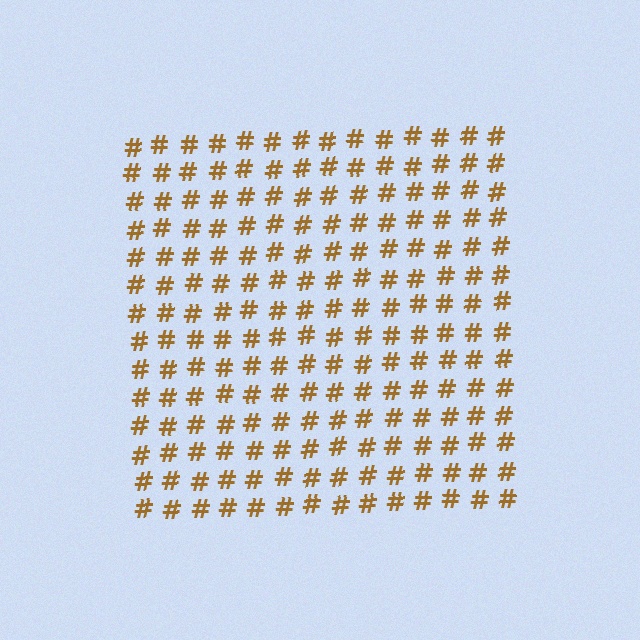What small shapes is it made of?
It is made of small hash symbols.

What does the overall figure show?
The overall figure shows a square.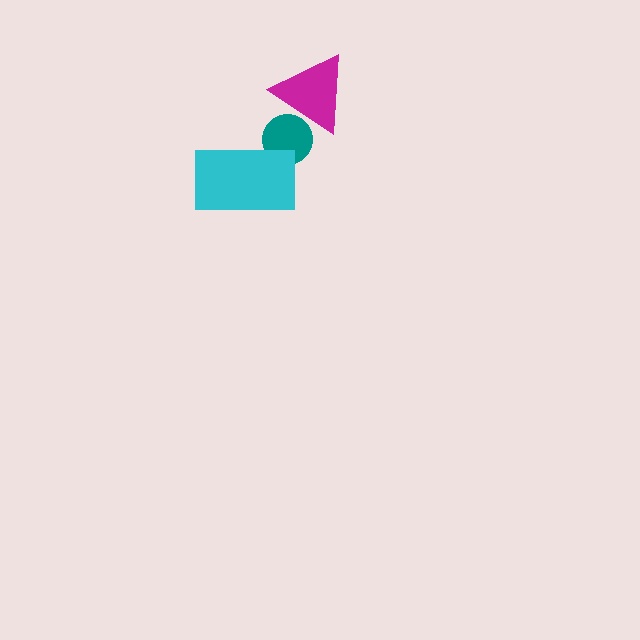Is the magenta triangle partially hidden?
No, no other shape covers it.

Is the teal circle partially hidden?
Yes, it is partially covered by another shape.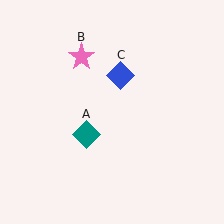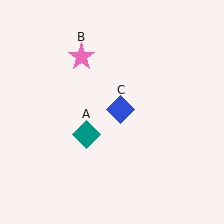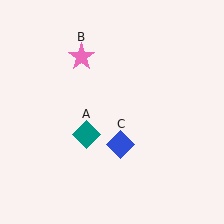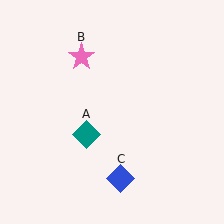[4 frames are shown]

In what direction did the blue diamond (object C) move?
The blue diamond (object C) moved down.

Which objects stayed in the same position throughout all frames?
Teal diamond (object A) and pink star (object B) remained stationary.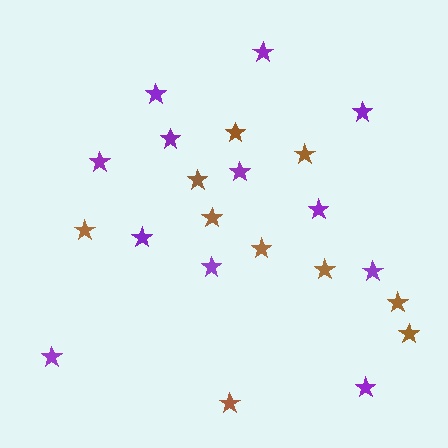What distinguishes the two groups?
There are 2 groups: one group of brown stars (10) and one group of purple stars (12).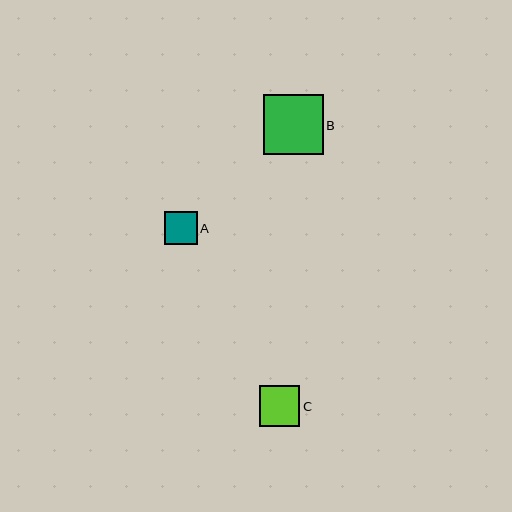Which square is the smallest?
Square A is the smallest with a size of approximately 32 pixels.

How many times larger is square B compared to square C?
Square B is approximately 1.5 times the size of square C.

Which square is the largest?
Square B is the largest with a size of approximately 60 pixels.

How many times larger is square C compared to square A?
Square C is approximately 1.2 times the size of square A.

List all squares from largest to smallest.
From largest to smallest: B, C, A.